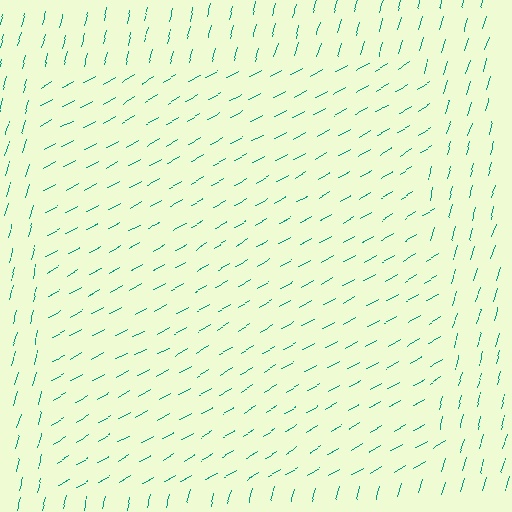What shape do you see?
I see a rectangle.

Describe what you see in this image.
The image is filled with small teal line segments. A rectangle region in the image has lines oriented differently from the surrounding lines, creating a visible texture boundary.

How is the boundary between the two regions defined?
The boundary is defined purely by a change in line orientation (approximately 45 degrees difference). All lines are the same color and thickness.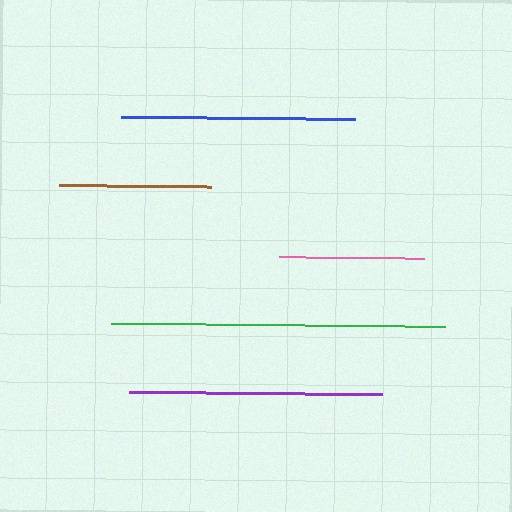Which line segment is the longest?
The green line is the longest at approximately 334 pixels.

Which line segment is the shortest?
The pink line is the shortest at approximately 145 pixels.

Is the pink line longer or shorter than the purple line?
The purple line is longer than the pink line.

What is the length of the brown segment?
The brown segment is approximately 152 pixels long.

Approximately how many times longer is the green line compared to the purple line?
The green line is approximately 1.3 times the length of the purple line.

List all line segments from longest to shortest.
From longest to shortest: green, purple, blue, brown, pink.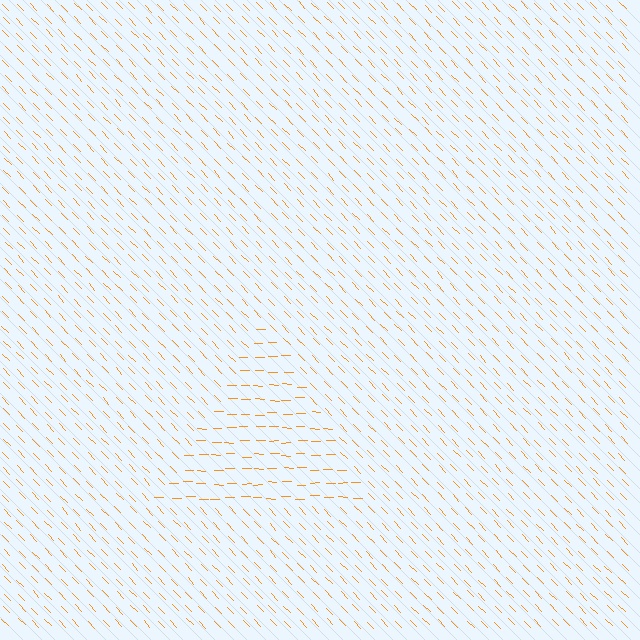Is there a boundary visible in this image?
Yes, there is a texture boundary formed by a change in line orientation.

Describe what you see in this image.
The image is filled with small orange line segments. A triangle region in the image has lines oriented differently from the surrounding lines, creating a visible texture boundary.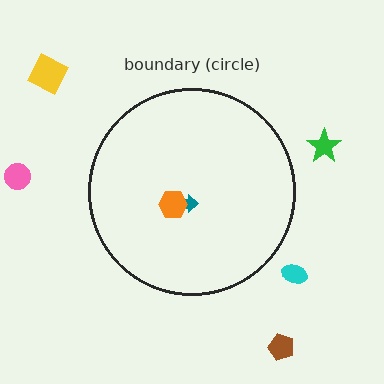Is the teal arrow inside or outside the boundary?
Inside.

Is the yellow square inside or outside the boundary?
Outside.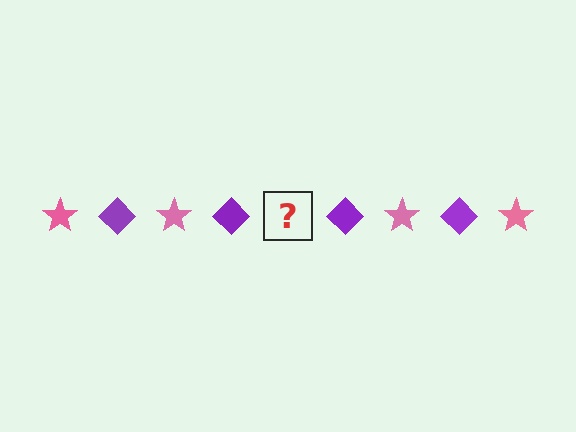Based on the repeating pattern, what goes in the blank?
The blank should be a pink star.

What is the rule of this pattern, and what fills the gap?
The rule is that the pattern alternates between pink star and purple diamond. The gap should be filled with a pink star.